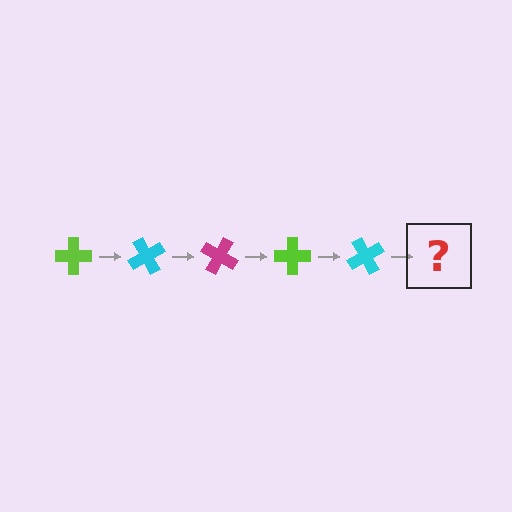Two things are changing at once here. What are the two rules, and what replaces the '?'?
The two rules are that it rotates 60 degrees each step and the color cycles through lime, cyan, and magenta. The '?' should be a magenta cross, rotated 300 degrees from the start.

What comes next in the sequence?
The next element should be a magenta cross, rotated 300 degrees from the start.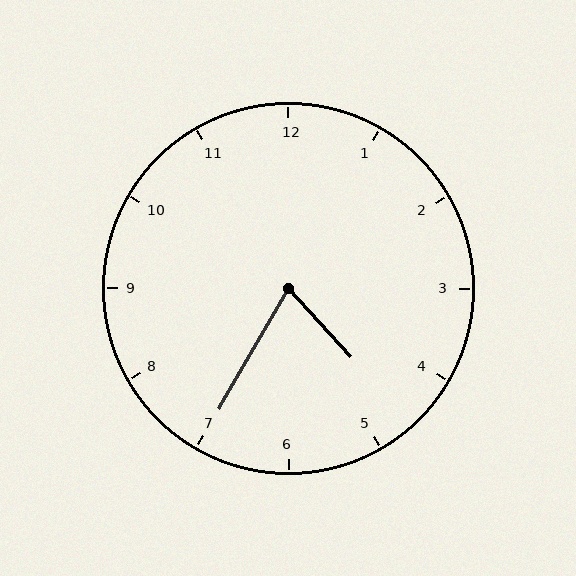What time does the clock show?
4:35.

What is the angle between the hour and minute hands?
Approximately 72 degrees.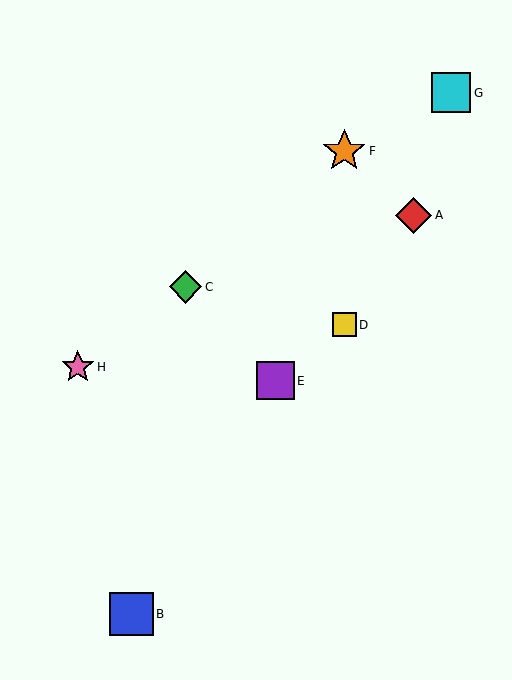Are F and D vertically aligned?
Yes, both are at x≈344.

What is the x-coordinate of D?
Object D is at x≈344.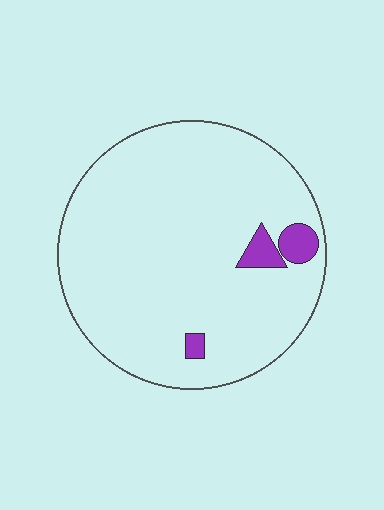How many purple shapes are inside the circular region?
3.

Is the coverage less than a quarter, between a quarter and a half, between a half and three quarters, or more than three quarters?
Less than a quarter.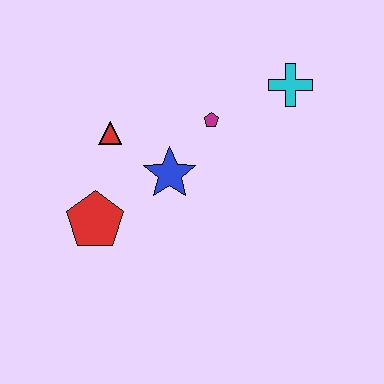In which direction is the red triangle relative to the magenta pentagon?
The red triangle is to the left of the magenta pentagon.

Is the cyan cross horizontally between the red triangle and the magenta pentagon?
No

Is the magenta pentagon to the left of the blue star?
No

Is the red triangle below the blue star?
No